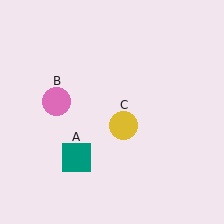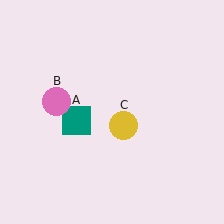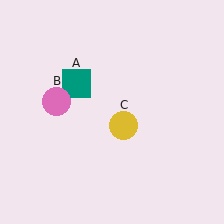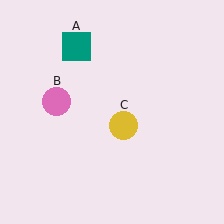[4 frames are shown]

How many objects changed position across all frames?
1 object changed position: teal square (object A).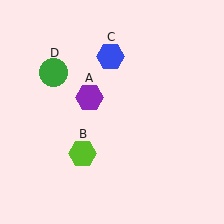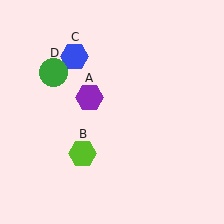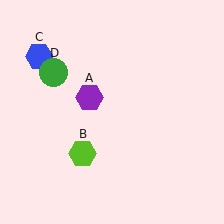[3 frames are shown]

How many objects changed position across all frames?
1 object changed position: blue hexagon (object C).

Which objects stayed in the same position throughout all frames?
Purple hexagon (object A) and lime hexagon (object B) and green circle (object D) remained stationary.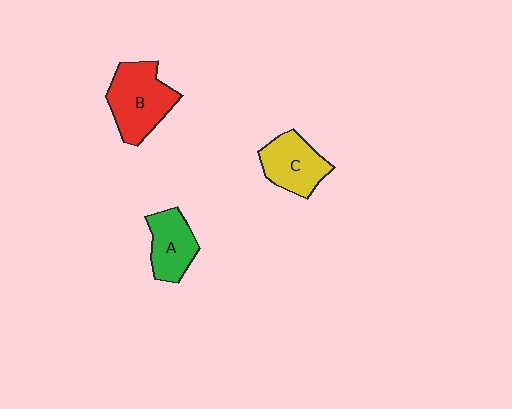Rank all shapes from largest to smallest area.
From largest to smallest: B (red), C (yellow), A (green).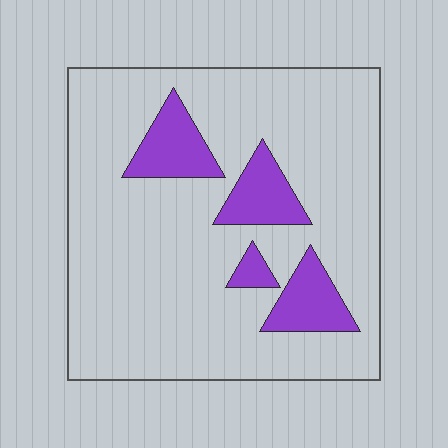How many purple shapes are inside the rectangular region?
4.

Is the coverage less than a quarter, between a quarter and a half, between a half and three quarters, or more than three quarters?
Less than a quarter.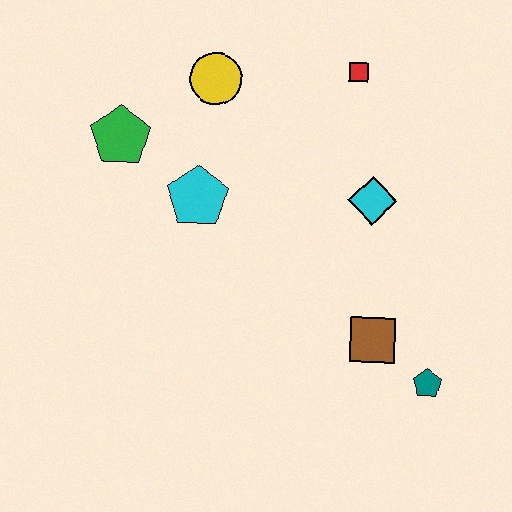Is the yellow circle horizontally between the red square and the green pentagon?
Yes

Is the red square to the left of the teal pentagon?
Yes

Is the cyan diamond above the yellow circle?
No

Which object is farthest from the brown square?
The green pentagon is farthest from the brown square.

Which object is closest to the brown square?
The teal pentagon is closest to the brown square.